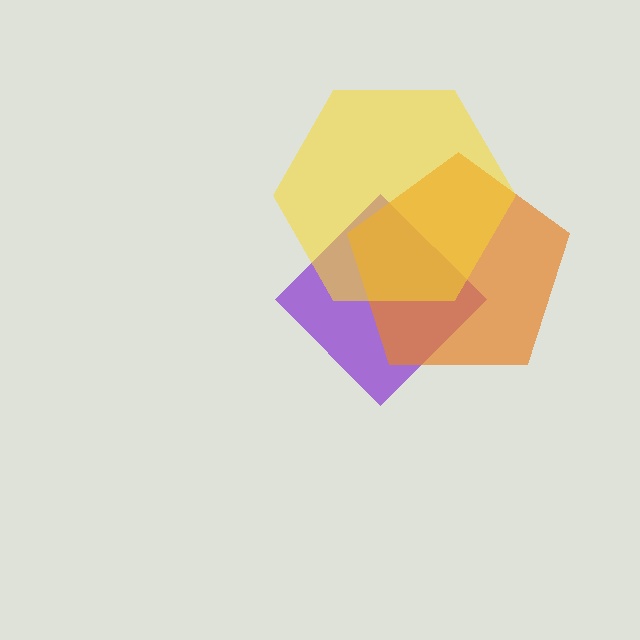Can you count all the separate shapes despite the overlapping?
Yes, there are 3 separate shapes.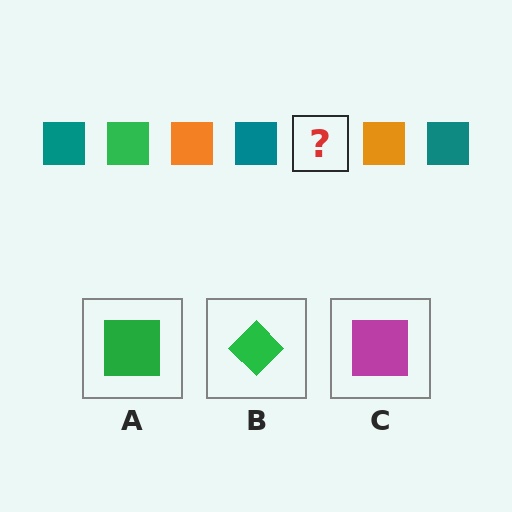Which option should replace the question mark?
Option A.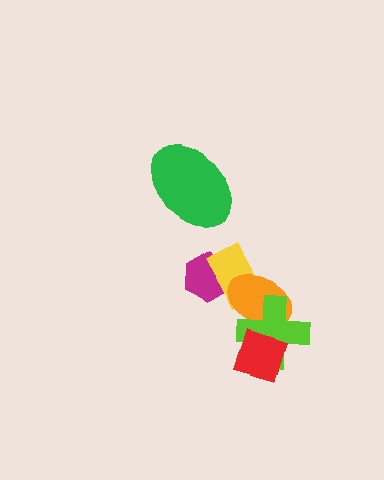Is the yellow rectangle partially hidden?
Yes, it is partially covered by another shape.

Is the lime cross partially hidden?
Yes, it is partially covered by another shape.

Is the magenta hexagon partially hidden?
Yes, it is partially covered by another shape.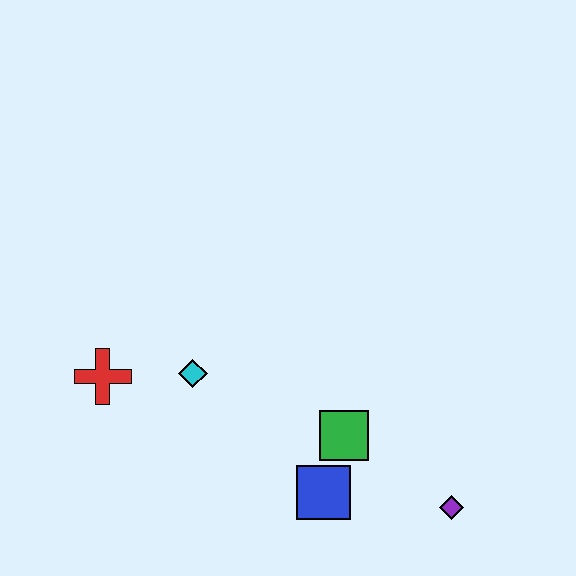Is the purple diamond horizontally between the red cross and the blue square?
No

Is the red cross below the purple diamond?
No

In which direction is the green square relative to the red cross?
The green square is to the right of the red cross.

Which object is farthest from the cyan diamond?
The purple diamond is farthest from the cyan diamond.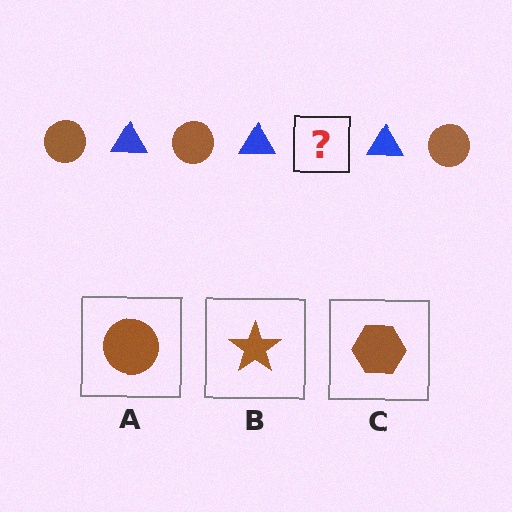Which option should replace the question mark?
Option A.